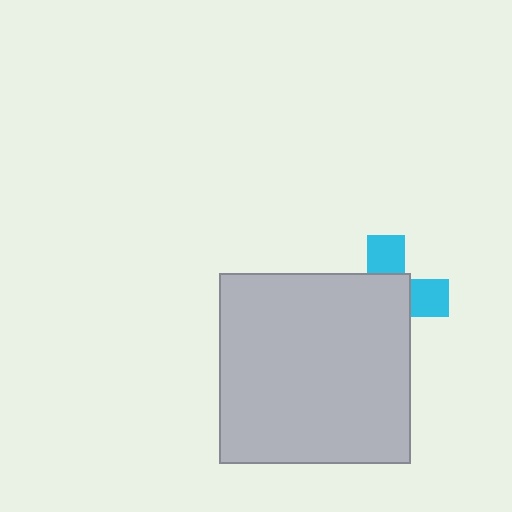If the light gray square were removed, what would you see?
You would see the complete cyan cross.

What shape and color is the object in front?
The object in front is a light gray square.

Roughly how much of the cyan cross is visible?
A small part of it is visible (roughly 36%).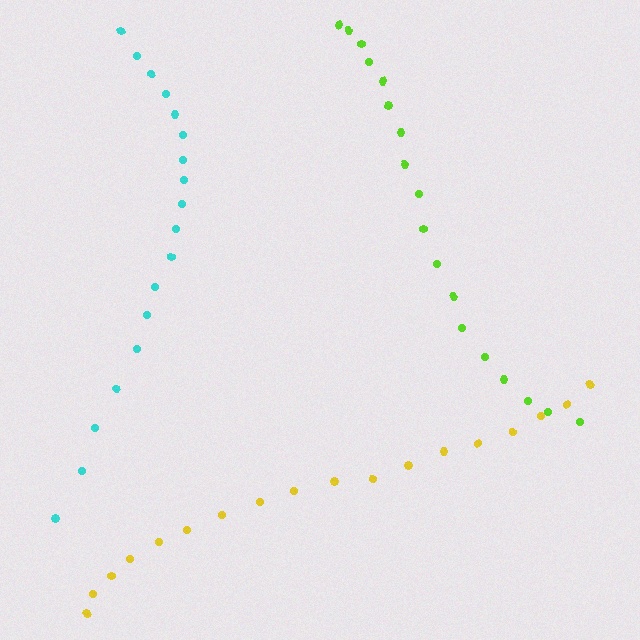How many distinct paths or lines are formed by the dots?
There are 3 distinct paths.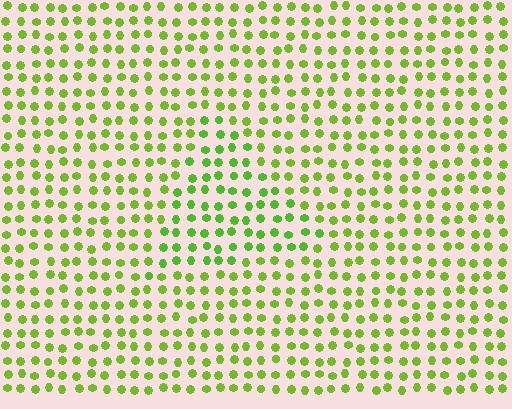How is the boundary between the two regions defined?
The boundary is defined purely by a slight shift in hue (about 16 degrees). Spacing, size, and orientation are identical on both sides.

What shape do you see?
I see a triangle.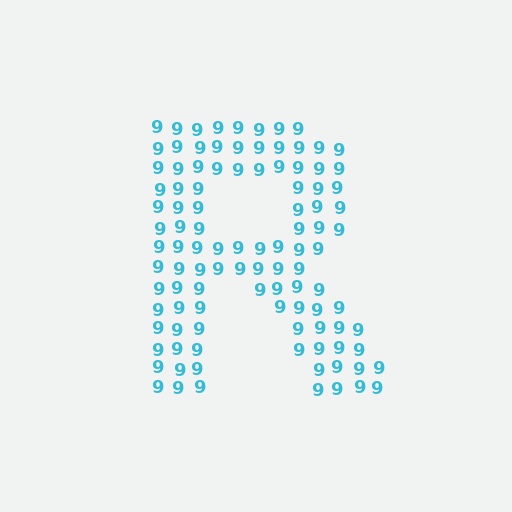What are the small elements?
The small elements are digit 9's.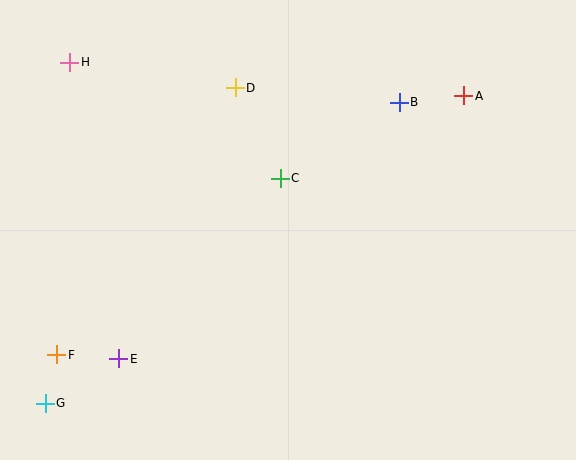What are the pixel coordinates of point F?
Point F is at (57, 355).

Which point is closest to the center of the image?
Point C at (280, 178) is closest to the center.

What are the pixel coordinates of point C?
Point C is at (280, 178).